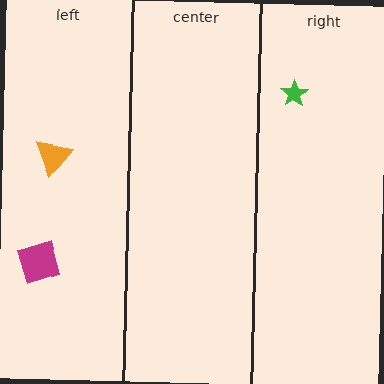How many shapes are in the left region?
2.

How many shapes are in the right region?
1.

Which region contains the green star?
The right region.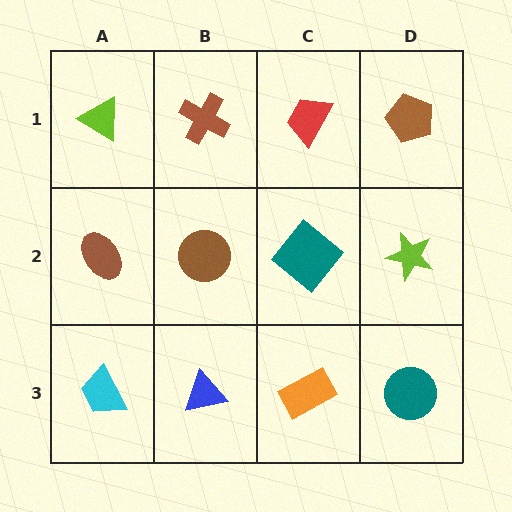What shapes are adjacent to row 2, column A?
A lime triangle (row 1, column A), a cyan trapezoid (row 3, column A), a brown circle (row 2, column B).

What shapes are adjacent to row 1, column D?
A lime star (row 2, column D), a red trapezoid (row 1, column C).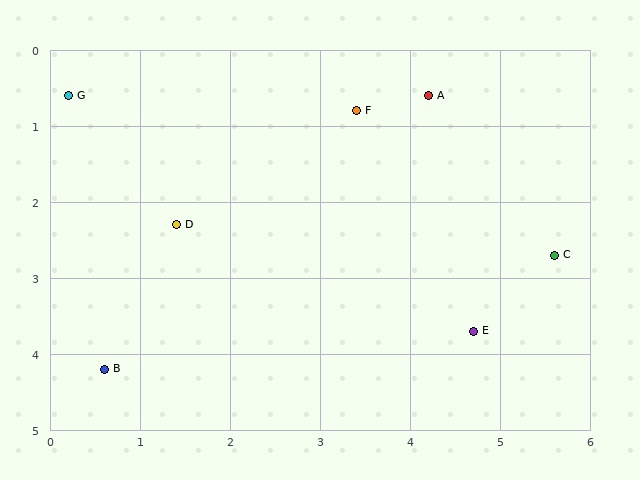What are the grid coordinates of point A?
Point A is at approximately (4.2, 0.6).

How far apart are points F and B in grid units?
Points F and B are about 4.4 grid units apart.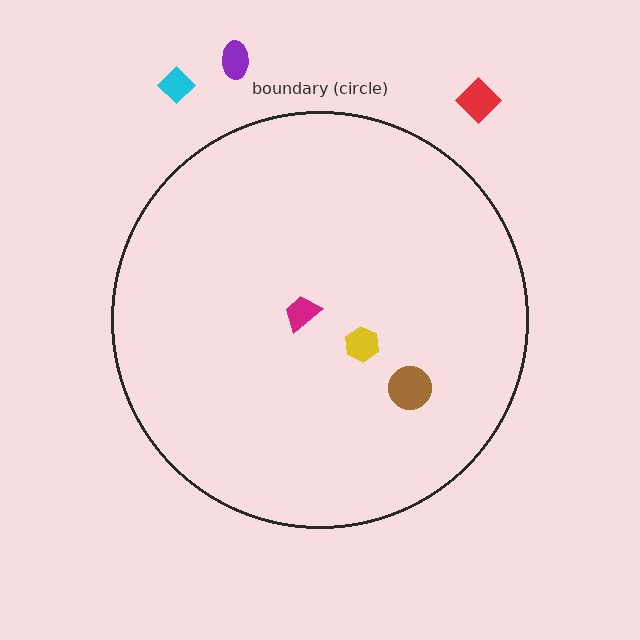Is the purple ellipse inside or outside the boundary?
Outside.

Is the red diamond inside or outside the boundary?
Outside.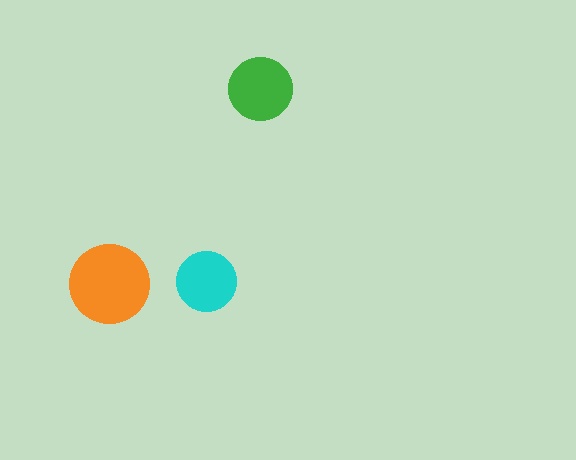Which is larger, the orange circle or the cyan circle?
The orange one.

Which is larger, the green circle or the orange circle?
The orange one.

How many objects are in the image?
There are 3 objects in the image.